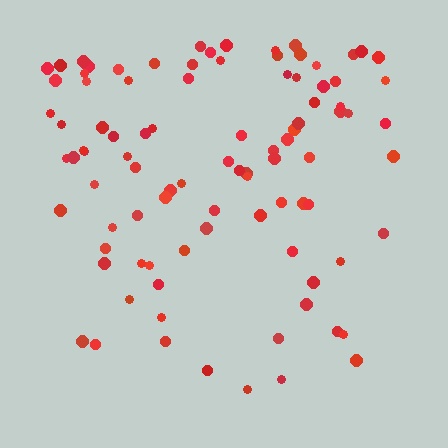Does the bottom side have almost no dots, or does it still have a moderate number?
Still a moderate number, just noticeably fewer than the top.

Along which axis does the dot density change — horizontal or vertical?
Vertical.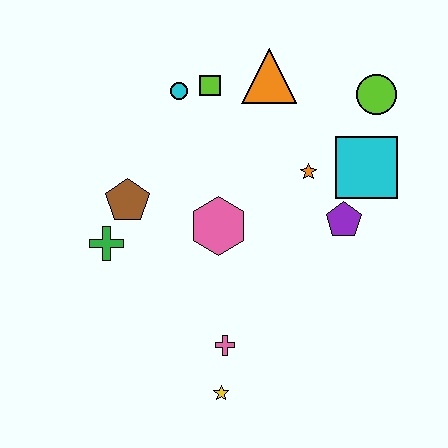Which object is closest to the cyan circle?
The lime square is closest to the cyan circle.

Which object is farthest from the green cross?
The lime circle is farthest from the green cross.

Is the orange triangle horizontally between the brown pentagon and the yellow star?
No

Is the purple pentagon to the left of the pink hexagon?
No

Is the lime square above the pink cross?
Yes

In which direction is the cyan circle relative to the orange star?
The cyan circle is to the left of the orange star.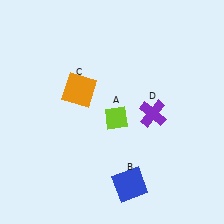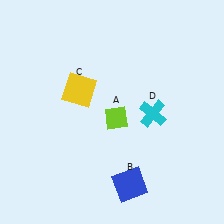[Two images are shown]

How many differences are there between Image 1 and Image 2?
There are 2 differences between the two images.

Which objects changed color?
C changed from orange to yellow. D changed from purple to cyan.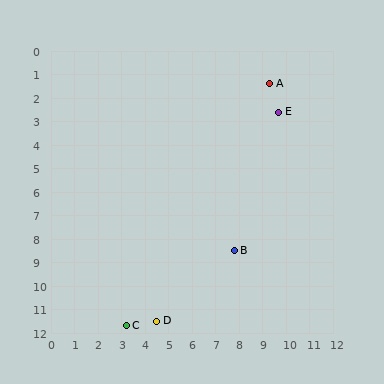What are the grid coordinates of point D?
Point D is at approximately (4.5, 11.5).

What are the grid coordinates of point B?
Point B is at approximately (7.8, 8.5).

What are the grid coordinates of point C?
Point C is at approximately (3.2, 11.7).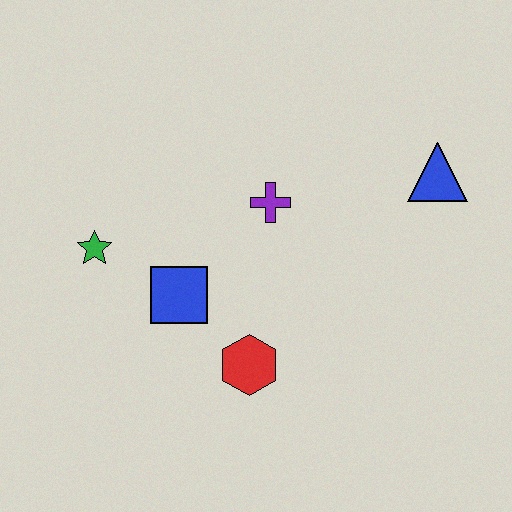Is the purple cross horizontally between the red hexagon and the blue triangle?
Yes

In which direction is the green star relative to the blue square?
The green star is to the left of the blue square.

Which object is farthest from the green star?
The blue triangle is farthest from the green star.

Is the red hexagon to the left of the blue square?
No